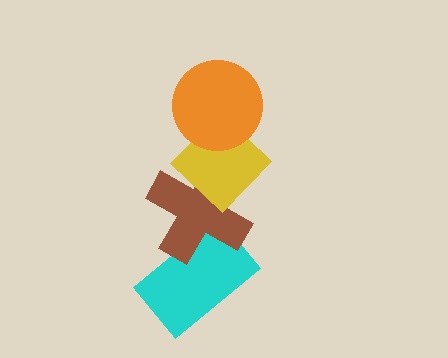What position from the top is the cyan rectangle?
The cyan rectangle is 4th from the top.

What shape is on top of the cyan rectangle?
The brown cross is on top of the cyan rectangle.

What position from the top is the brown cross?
The brown cross is 3rd from the top.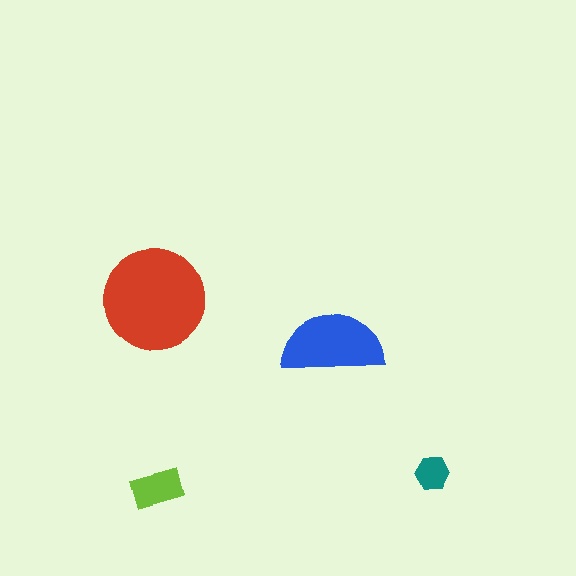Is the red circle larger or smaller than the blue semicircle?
Larger.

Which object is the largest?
The red circle.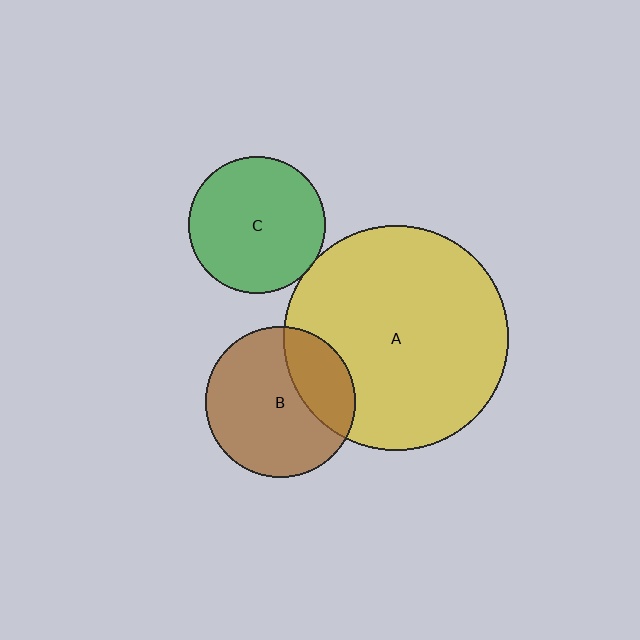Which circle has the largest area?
Circle A (yellow).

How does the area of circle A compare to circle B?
Approximately 2.2 times.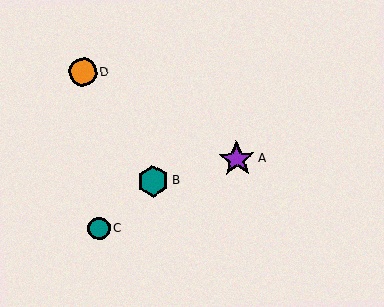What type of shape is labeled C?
Shape C is a teal circle.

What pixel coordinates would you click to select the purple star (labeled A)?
Click at (237, 159) to select the purple star A.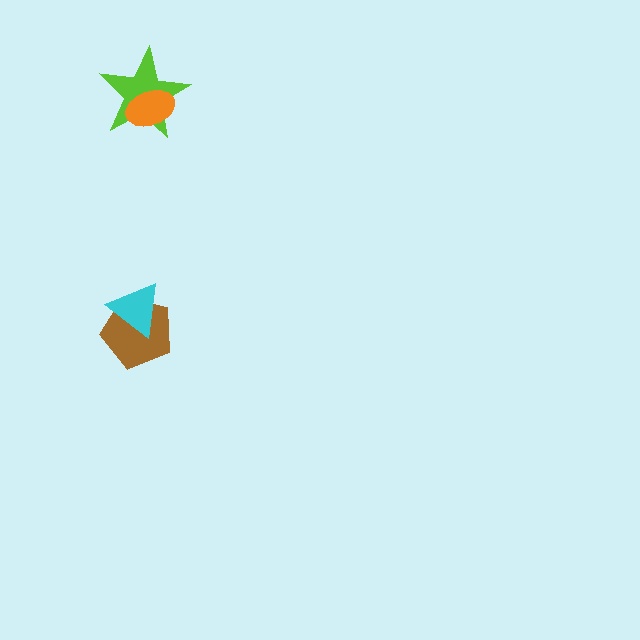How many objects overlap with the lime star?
1 object overlaps with the lime star.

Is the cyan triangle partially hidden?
No, no other shape covers it.